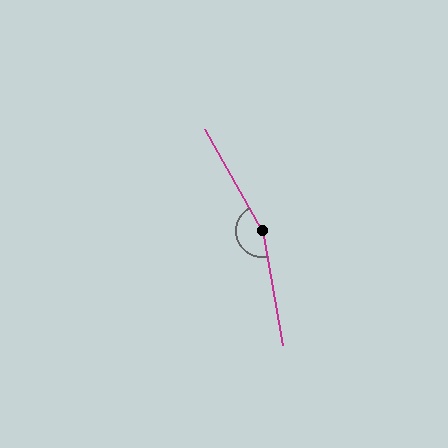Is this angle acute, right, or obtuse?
It is obtuse.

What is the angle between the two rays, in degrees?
Approximately 160 degrees.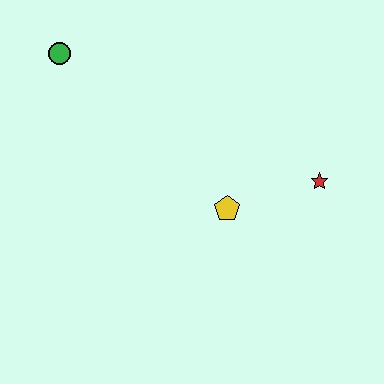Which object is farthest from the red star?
The green circle is farthest from the red star.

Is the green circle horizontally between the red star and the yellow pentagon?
No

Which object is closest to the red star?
The yellow pentagon is closest to the red star.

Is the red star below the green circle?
Yes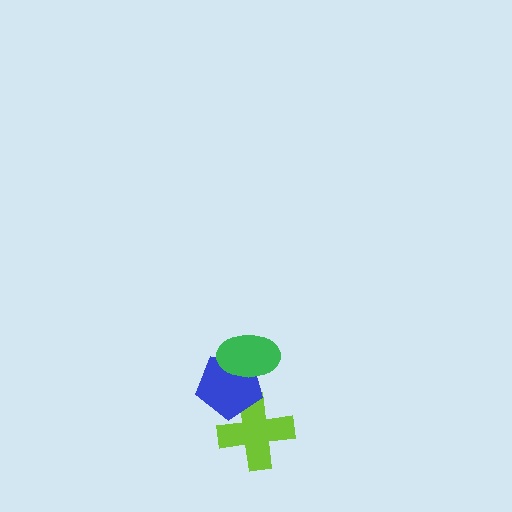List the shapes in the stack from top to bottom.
From top to bottom: the green ellipse, the blue pentagon, the lime cross.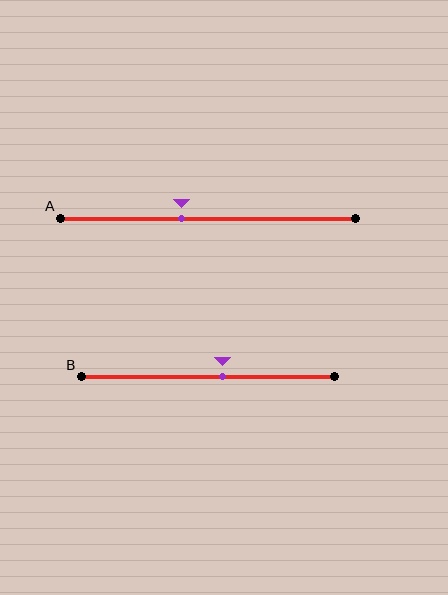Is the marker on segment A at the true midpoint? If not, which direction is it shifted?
No, the marker on segment A is shifted to the left by about 9% of the segment length.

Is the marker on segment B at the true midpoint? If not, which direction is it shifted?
No, the marker on segment B is shifted to the right by about 6% of the segment length.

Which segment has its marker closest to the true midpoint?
Segment B has its marker closest to the true midpoint.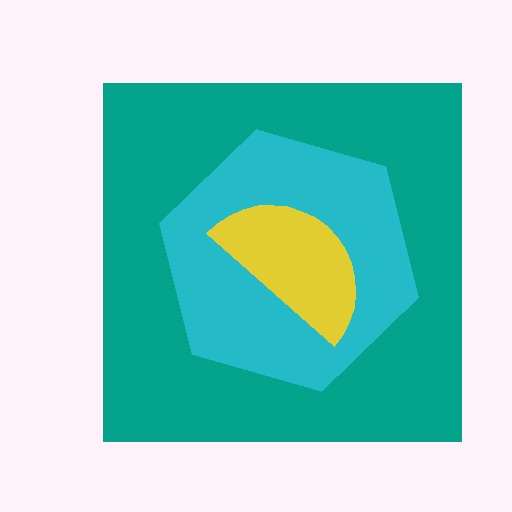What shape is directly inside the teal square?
The cyan hexagon.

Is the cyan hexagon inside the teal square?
Yes.